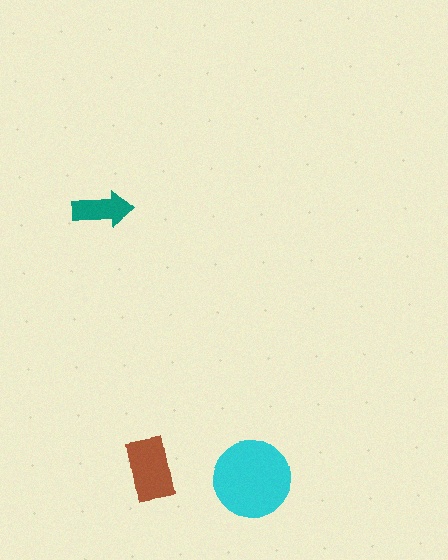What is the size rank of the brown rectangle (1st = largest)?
2nd.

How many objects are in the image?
There are 3 objects in the image.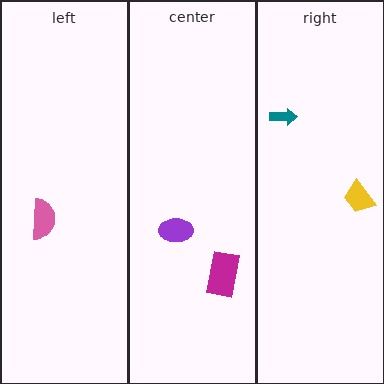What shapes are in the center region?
The magenta rectangle, the purple ellipse.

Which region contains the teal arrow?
The right region.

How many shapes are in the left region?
1.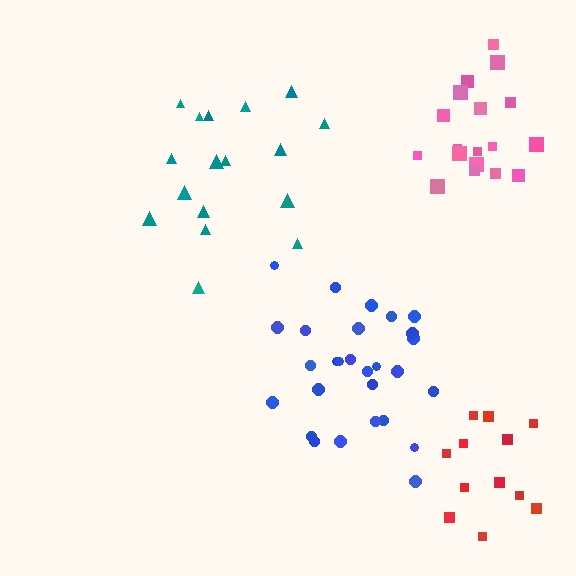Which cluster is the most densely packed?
Red.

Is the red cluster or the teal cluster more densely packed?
Red.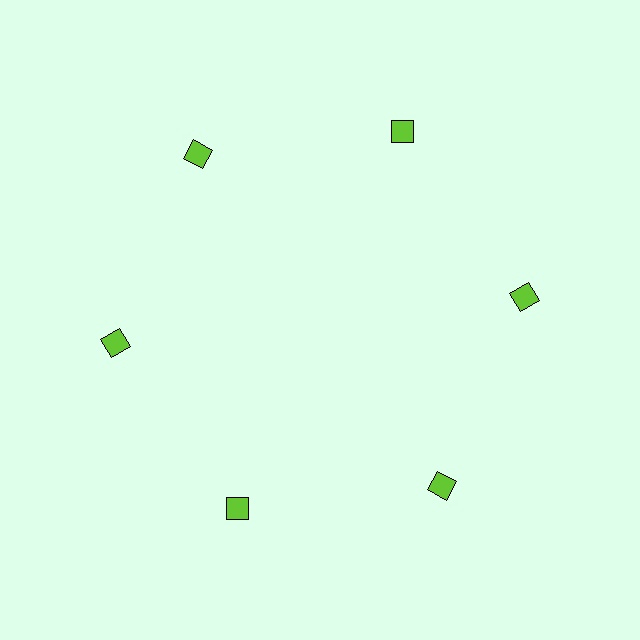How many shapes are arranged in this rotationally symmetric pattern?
There are 6 shapes, arranged in 6 groups of 1.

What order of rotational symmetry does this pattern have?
This pattern has 6-fold rotational symmetry.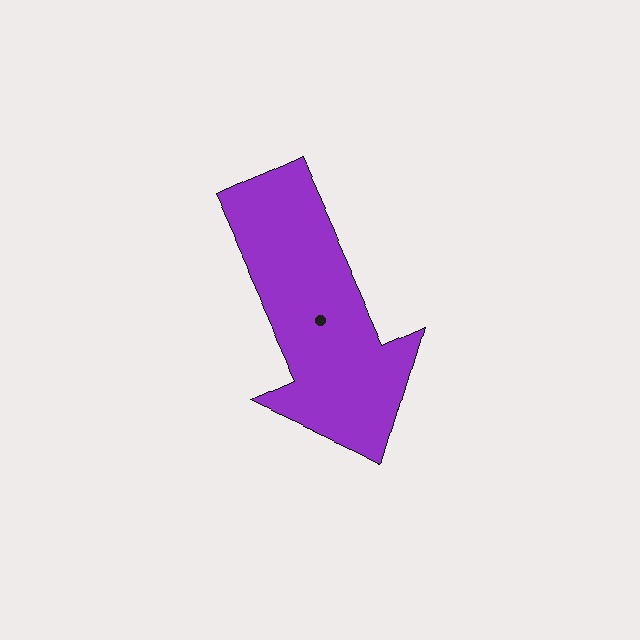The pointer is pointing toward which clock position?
Roughly 5 o'clock.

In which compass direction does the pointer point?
Southeast.